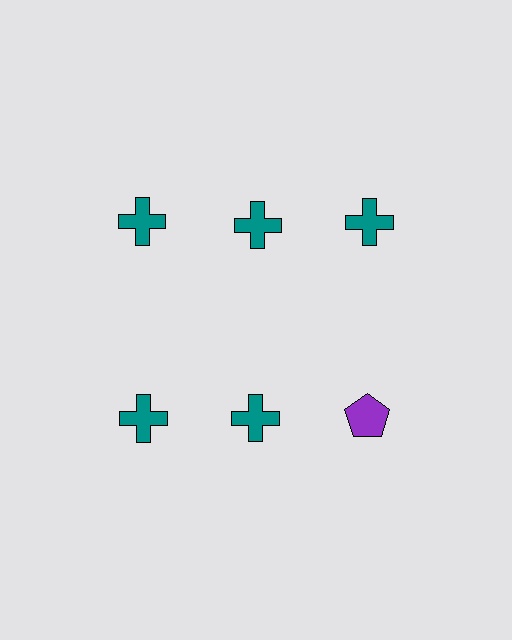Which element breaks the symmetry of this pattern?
The purple pentagon in the second row, center column breaks the symmetry. All other shapes are teal crosses.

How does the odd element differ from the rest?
It differs in both color (purple instead of teal) and shape (pentagon instead of cross).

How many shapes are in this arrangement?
There are 6 shapes arranged in a grid pattern.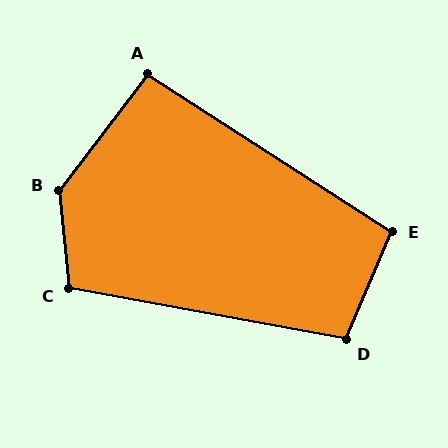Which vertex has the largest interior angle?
B, at approximately 137 degrees.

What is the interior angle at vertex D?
Approximately 103 degrees (obtuse).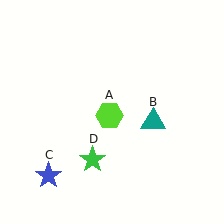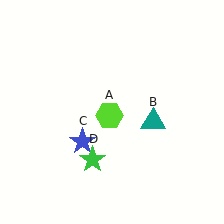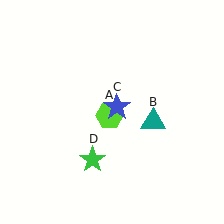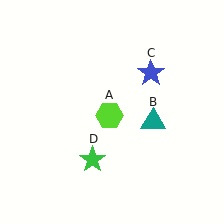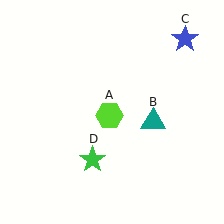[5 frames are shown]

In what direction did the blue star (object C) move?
The blue star (object C) moved up and to the right.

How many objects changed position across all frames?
1 object changed position: blue star (object C).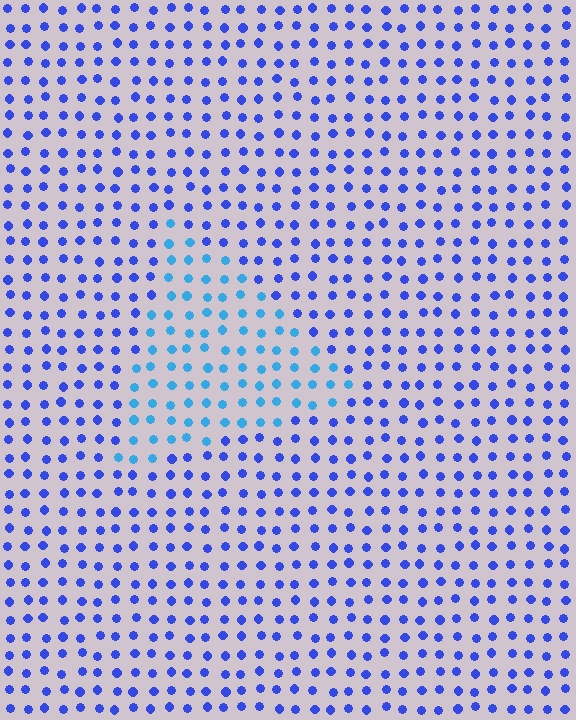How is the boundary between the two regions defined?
The boundary is defined purely by a slight shift in hue (about 33 degrees). Spacing, size, and orientation are identical on both sides.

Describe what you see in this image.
The image is filled with small blue elements in a uniform arrangement. A triangle-shaped region is visible where the elements are tinted to a slightly different hue, forming a subtle color boundary.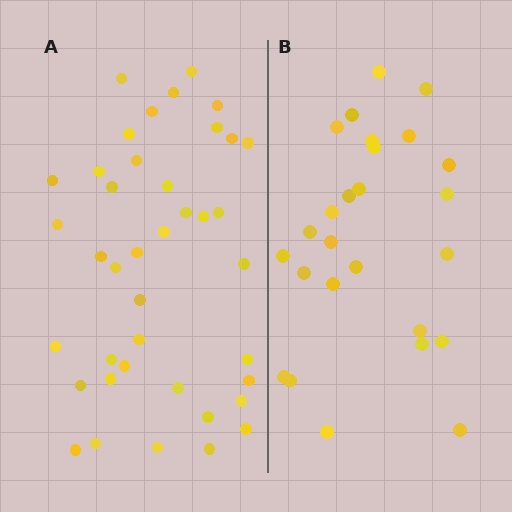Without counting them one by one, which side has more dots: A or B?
Region A (the left region) has more dots.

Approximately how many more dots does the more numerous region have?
Region A has approximately 15 more dots than region B.